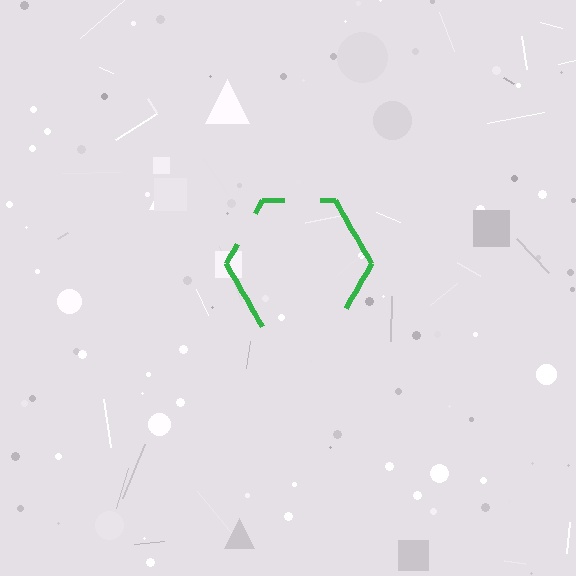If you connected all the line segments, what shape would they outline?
They would outline a hexagon.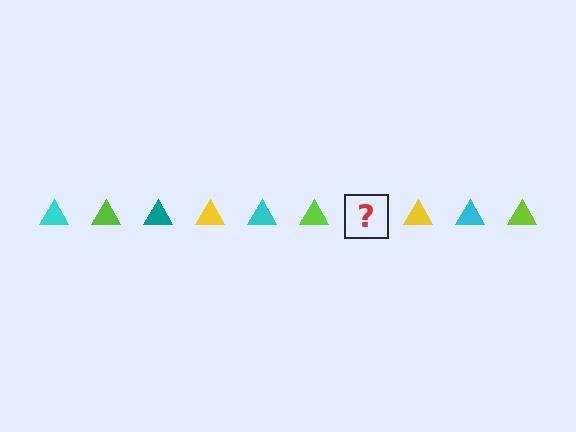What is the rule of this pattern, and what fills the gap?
The rule is that the pattern cycles through cyan, lime, teal, yellow triangles. The gap should be filled with a teal triangle.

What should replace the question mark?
The question mark should be replaced with a teal triangle.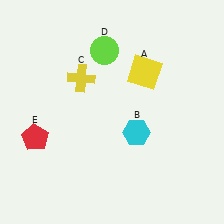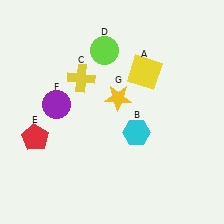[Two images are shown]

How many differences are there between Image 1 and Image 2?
There are 2 differences between the two images.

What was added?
A purple circle (F), a yellow star (G) were added in Image 2.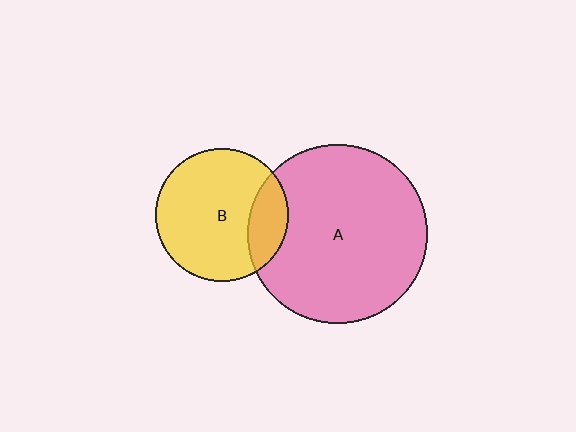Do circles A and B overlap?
Yes.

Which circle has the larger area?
Circle A (pink).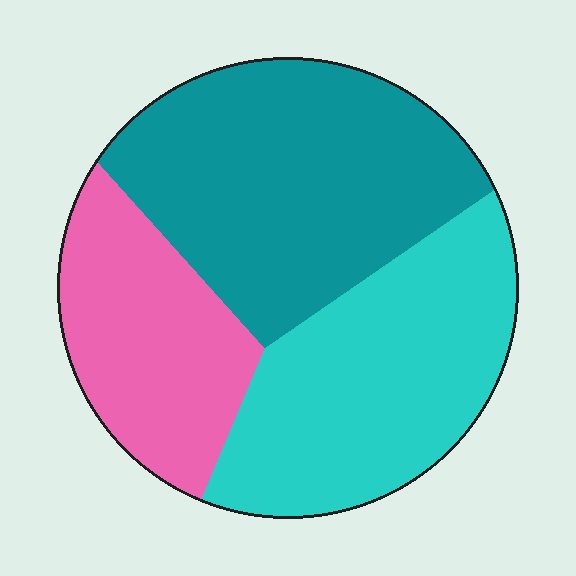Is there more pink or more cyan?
Cyan.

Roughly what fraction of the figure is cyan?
Cyan takes up about one third (1/3) of the figure.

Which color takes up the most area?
Teal, at roughly 40%.